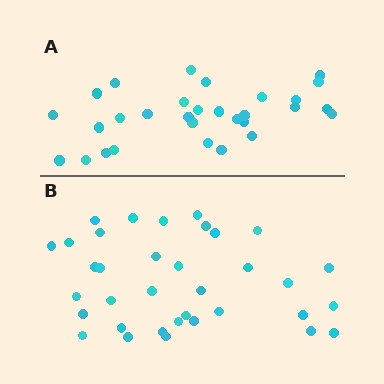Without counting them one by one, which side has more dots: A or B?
Region B (the bottom region) has more dots.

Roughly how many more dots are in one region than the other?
Region B has about 5 more dots than region A.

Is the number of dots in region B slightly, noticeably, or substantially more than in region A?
Region B has only slightly more — the two regions are fairly close. The ratio is roughly 1.2 to 1.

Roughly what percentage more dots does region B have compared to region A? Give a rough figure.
About 15% more.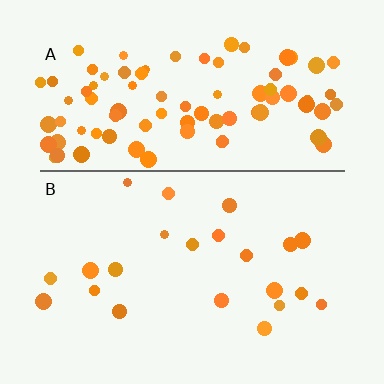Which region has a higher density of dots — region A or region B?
A (the top).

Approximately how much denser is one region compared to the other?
Approximately 3.8× — region A over region B.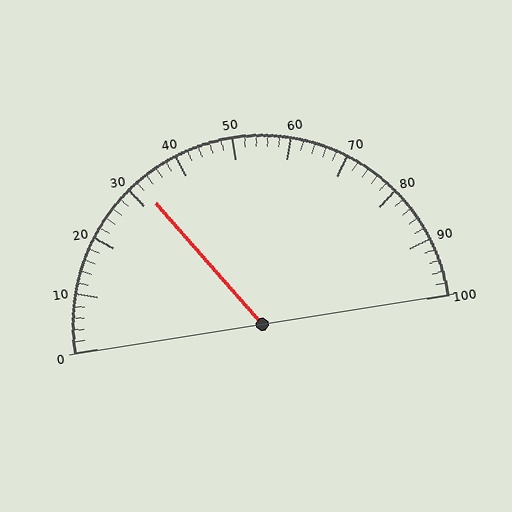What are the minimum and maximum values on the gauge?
The gauge ranges from 0 to 100.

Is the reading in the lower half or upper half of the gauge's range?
The reading is in the lower half of the range (0 to 100).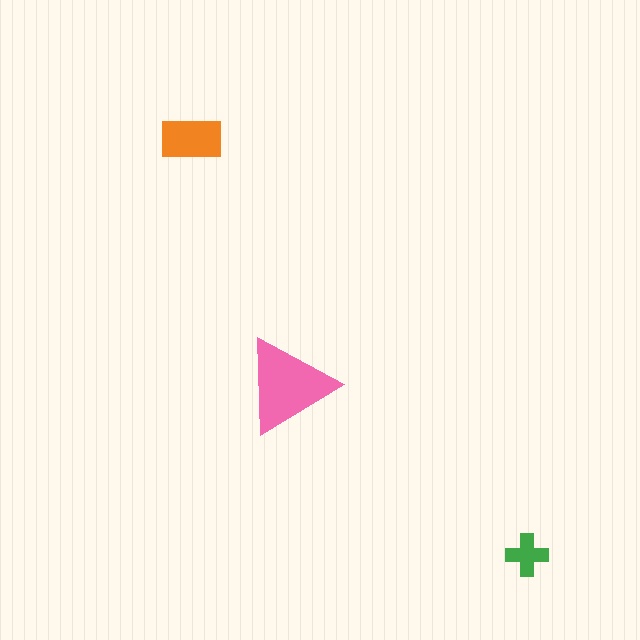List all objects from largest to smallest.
The pink triangle, the orange rectangle, the green cross.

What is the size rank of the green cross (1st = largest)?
3rd.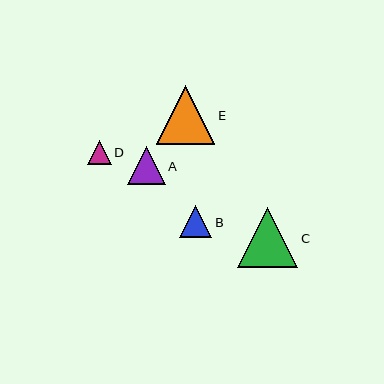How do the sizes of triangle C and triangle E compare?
Triangle C and triangle E are approximately the same size.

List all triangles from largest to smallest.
From largest to smallest: C, E, A, B, D.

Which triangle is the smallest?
Triangle D is the smallest with a size of approximately 24 pixels.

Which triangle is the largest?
Triangle C is the largest with a size of approximately 60 pixels.